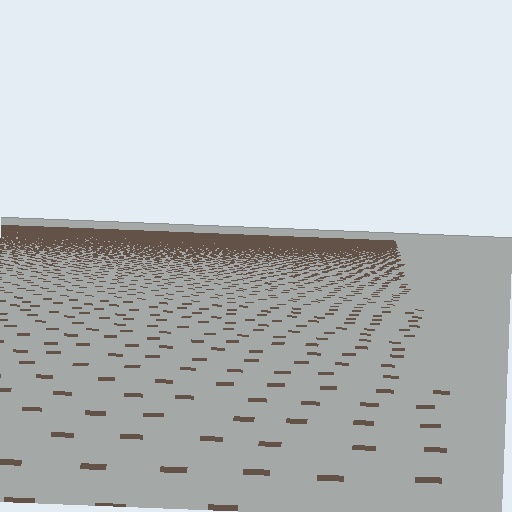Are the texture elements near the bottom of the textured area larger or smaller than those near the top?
Larger. Near the bottom, elements are closer to the viewer and appear at a bigger on-screen size.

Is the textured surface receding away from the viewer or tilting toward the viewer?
The surface is receding away from the viewer. Texture elements get smaller and denser toward the top.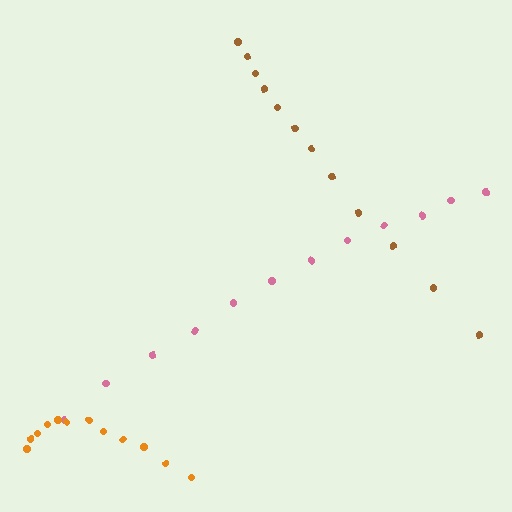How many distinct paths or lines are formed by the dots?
There are 3 distinct paths.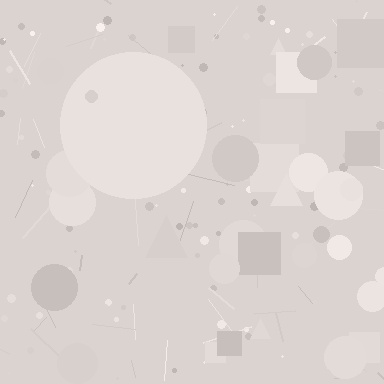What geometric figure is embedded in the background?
A circle is embedded in the background.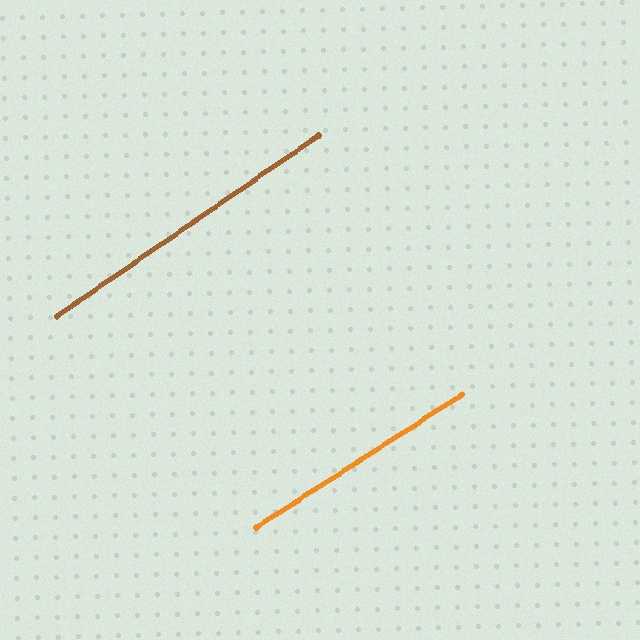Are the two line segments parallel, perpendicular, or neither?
Parallel — their directions differ by only 1.9°.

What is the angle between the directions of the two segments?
Approximately 2 degrees.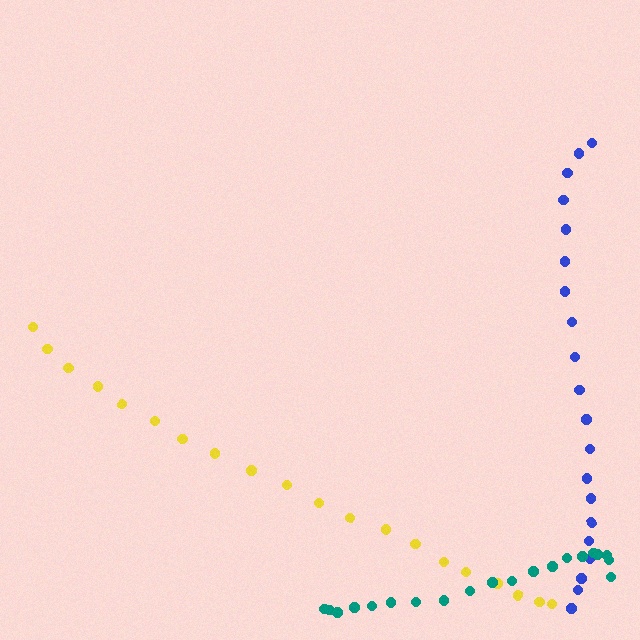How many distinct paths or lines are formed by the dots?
There are 3 distinct paths.